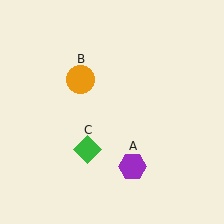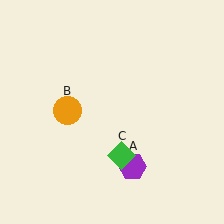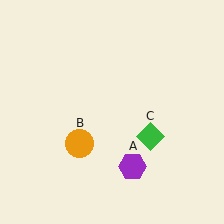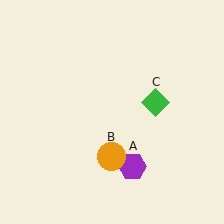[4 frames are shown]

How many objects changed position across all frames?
2 objects changed position: orange circle (object B), green diamond (object C).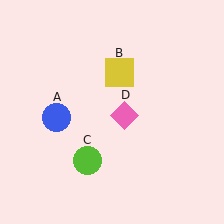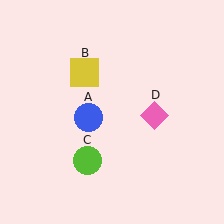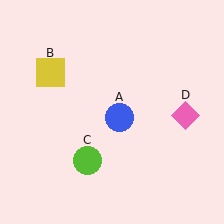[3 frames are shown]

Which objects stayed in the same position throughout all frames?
Lime circle (object C) remained stationary.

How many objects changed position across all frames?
3 objects changed position: blue circle (object A), yellow square (object B), pink diamond (object D).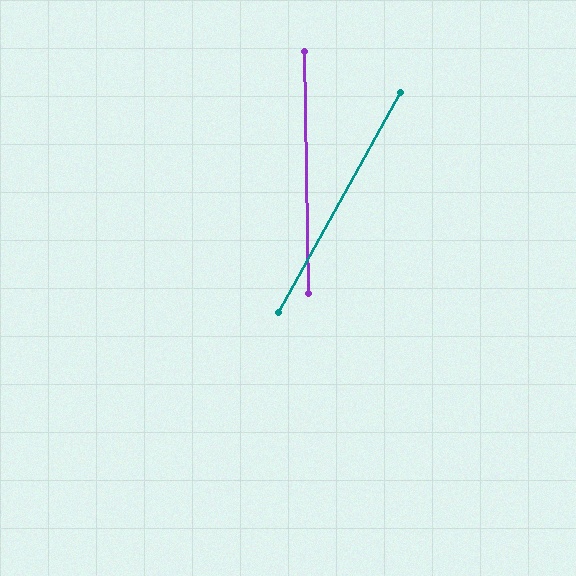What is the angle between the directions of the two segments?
Approximately 30 degrees.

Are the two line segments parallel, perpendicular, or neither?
Neither parallel nor perpendicular — they differ by about 30°.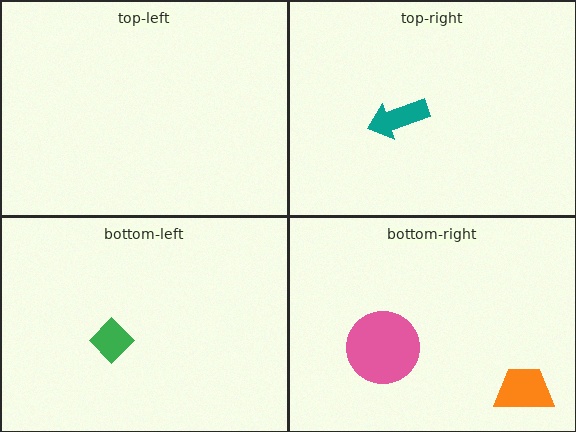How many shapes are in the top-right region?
1.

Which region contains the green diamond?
The bottom-left region.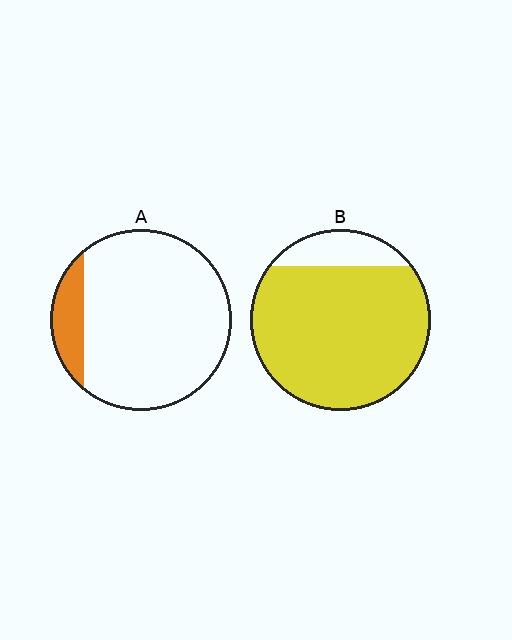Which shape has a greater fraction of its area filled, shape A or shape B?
Shape B.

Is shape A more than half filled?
No.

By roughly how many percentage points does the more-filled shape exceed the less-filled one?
By roughly 75 percentage points (B over A).